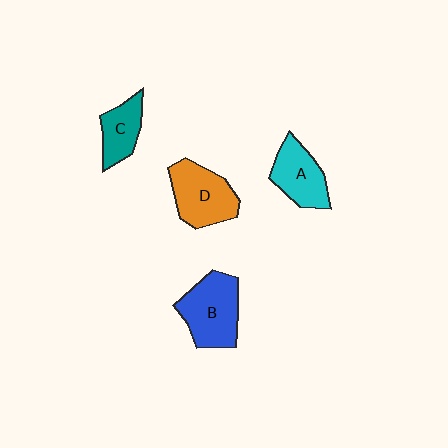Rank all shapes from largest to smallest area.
From largest to smallest: B (blue), D (orange), A (cyan), C (teal).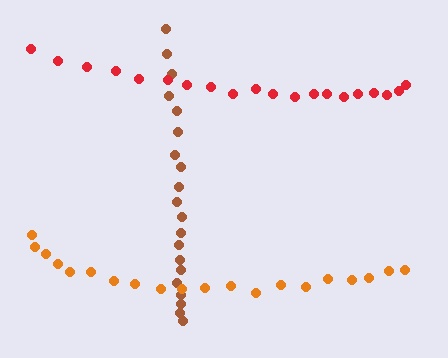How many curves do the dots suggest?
There are 3 distinct paths.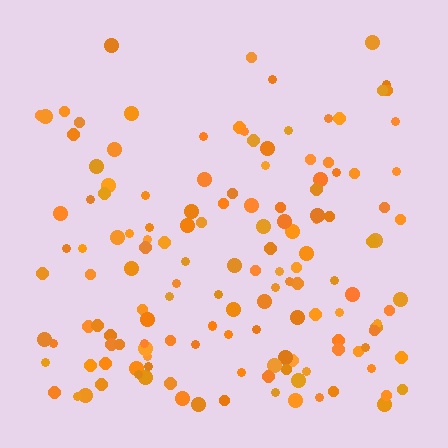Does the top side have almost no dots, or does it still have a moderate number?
Still a moderate number, just noticeably fewer than the bottom.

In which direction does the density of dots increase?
From top to bottom, with the bottom side densest.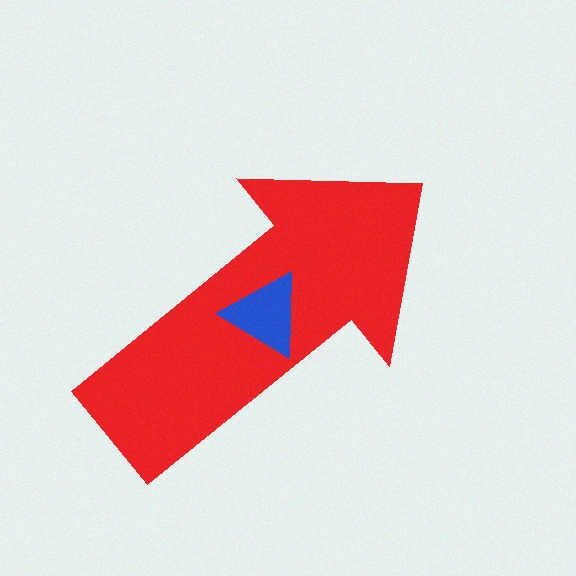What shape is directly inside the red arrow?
The blue triangle.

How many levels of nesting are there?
2.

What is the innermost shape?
The blue triangle.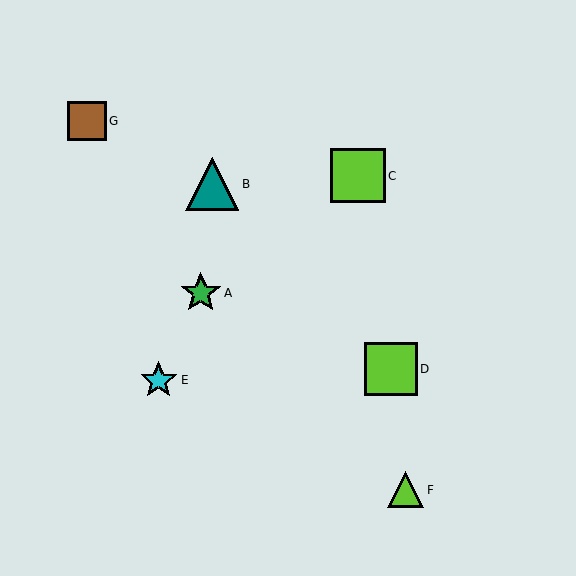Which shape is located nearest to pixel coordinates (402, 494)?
The lime triangle (labeled F) at (406, 490) is nearest to that location.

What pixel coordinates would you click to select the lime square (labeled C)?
Click at (358, 176) to select the lime square C.